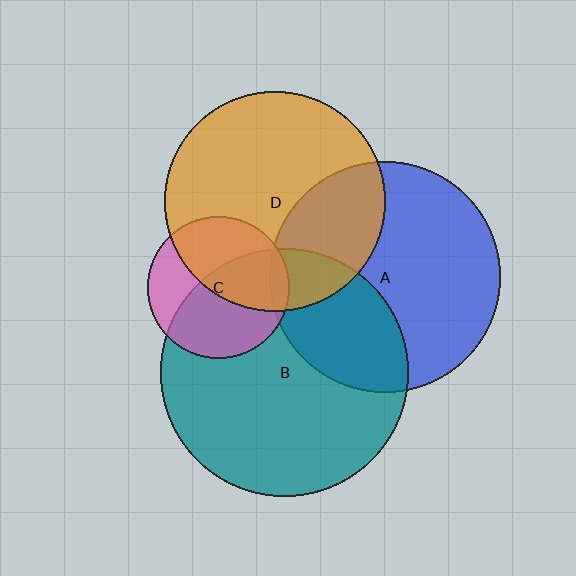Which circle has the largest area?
Circle B (teal).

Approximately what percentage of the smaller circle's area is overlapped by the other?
Approximately 35%.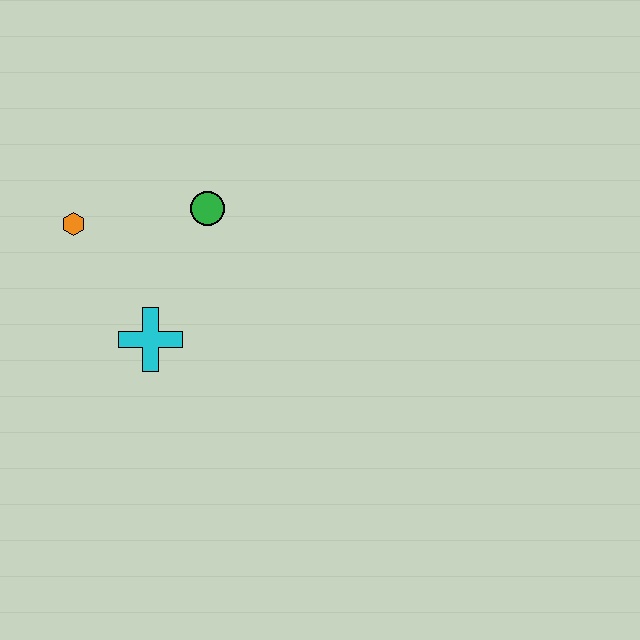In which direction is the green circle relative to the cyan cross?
The green circle is above the cyan cross.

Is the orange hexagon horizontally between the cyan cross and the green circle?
No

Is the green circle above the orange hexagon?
Yes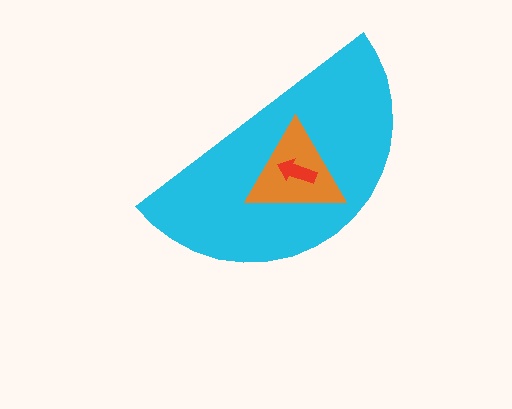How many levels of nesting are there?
3.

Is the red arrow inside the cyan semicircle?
Yes.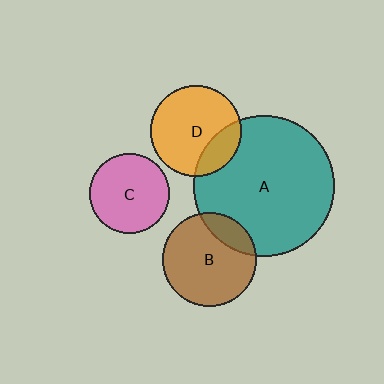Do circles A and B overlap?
Yes.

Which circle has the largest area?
Circle A (teal).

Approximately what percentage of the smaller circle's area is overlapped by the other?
Approximately 20%.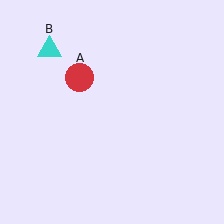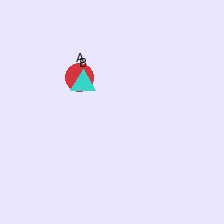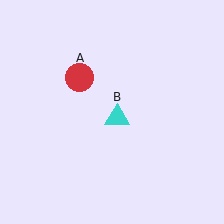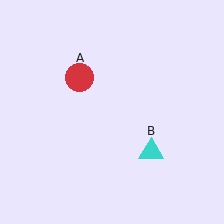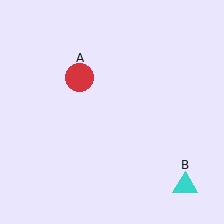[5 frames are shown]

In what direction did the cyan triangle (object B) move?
The cyan triangle (object B) moved down and to the right.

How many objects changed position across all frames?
1 object changed position: cyan triangle (object B).